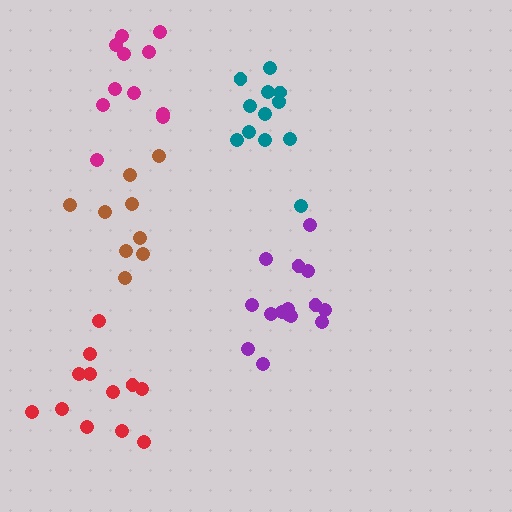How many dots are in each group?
Group 1: 13 dots, Group 2: 15 dots, Group 3: 9 dots, Group 4: 12 dots, Group 5: 11 dots (60 total).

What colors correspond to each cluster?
The clusters are colored: teal, purple, brown, red, magenta.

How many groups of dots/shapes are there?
There are 5 groups.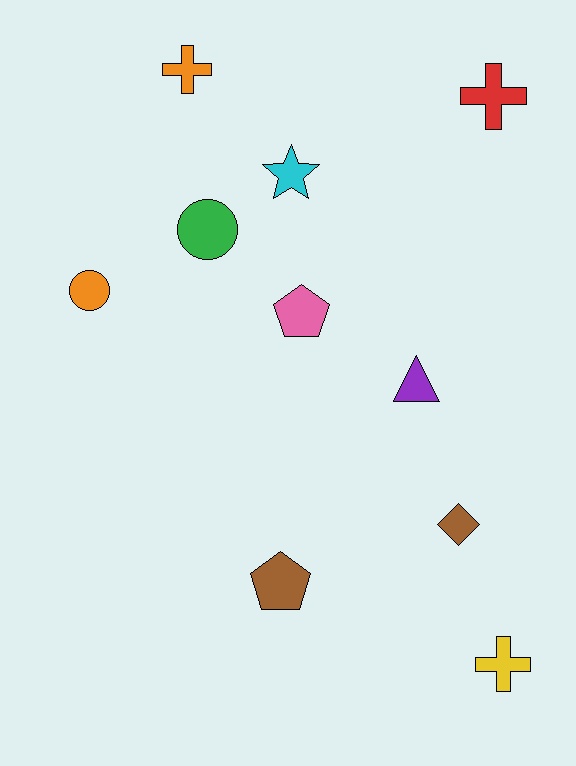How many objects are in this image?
There are 10 objects.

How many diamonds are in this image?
There is 1 diamond.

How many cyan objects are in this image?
There is 1 cyan object.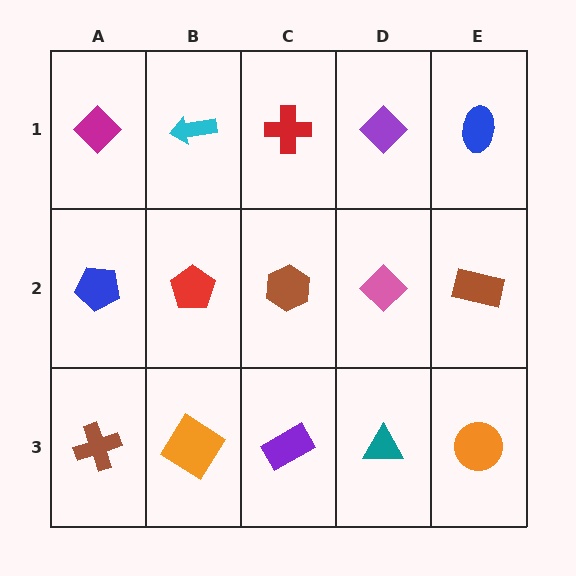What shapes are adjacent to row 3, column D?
A pink diamond (row 2, column D), a purple rectangle (row 3, column C), an orange circle (row 3, column E).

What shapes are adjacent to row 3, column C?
A brown hexagon (row 2, column C), an orange diamond (row 3, column B), a teal triangle (row 3, column D).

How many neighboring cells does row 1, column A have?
2.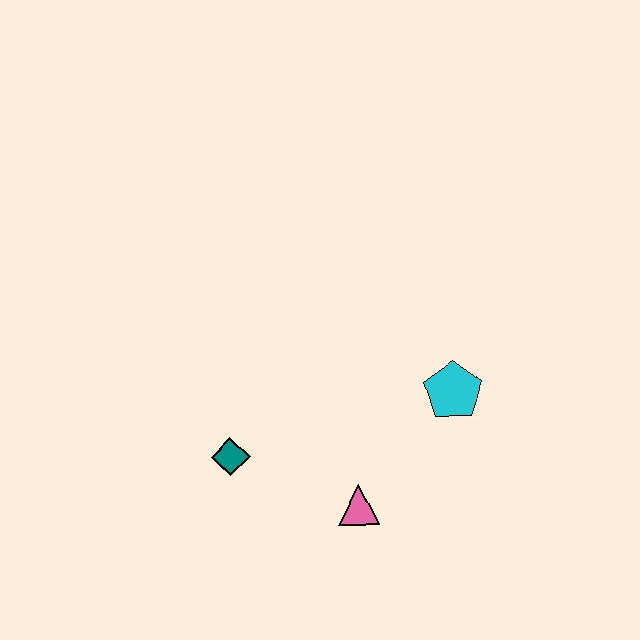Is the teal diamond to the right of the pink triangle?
No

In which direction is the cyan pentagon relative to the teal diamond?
The cyan pentagon is to the right of the teal diamond.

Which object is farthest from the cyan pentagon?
The teal diamond is farthest from the cyan pentagon.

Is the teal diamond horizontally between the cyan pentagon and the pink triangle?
No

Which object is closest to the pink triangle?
The teal diamond is closest to the pink triangle.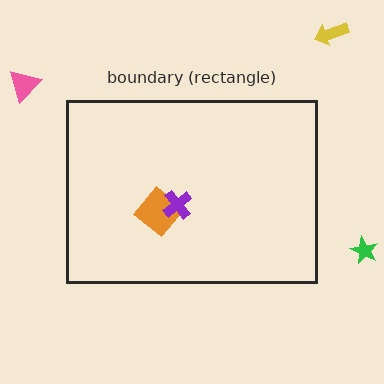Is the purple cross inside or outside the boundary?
Inside.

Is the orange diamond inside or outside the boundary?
Inside.